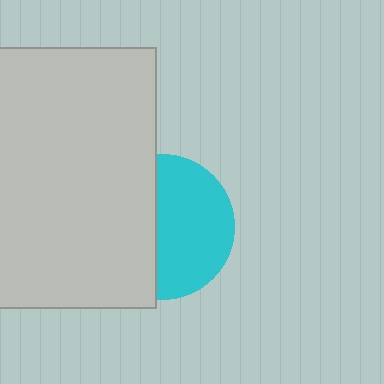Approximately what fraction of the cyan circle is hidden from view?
Roughly 46% of the cyan circle is hidden behind the light gray rectangle.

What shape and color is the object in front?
The object in front is a light gray rectangle.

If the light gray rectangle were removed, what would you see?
You would see the complete cyan circle.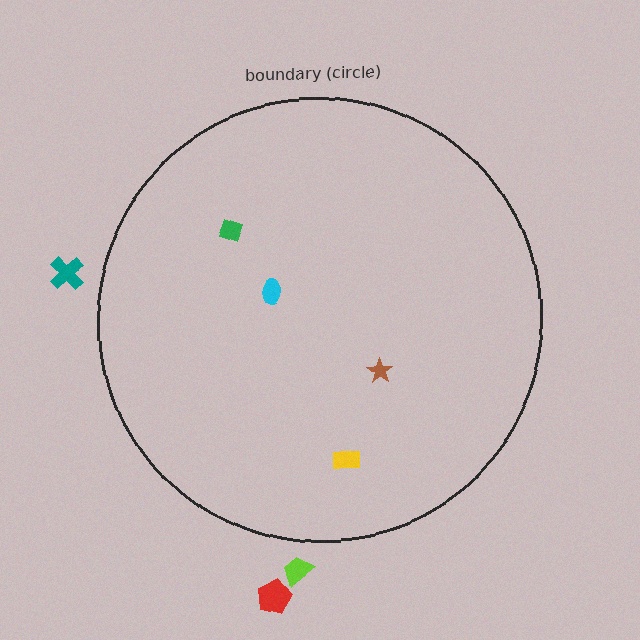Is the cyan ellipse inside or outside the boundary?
Inside.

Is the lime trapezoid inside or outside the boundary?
Outside.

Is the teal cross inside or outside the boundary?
Outside.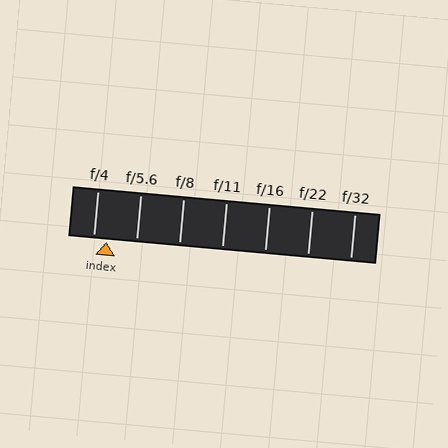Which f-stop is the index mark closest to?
The index mark is closest to f/4.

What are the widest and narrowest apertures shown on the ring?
The widest aperture shown is f/4 and the narrowest is f/32.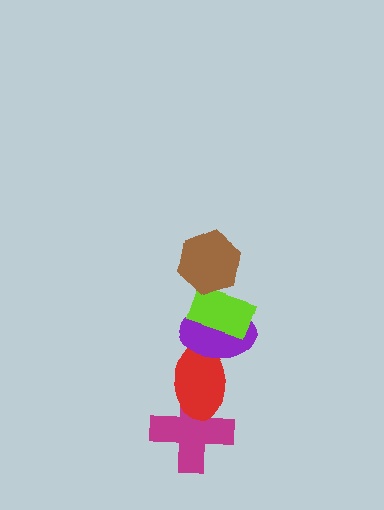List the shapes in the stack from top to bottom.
From top to bottom: the brown hexagon, the lime rectangle, the purple ellipse, the red ellipse, the magenta cross.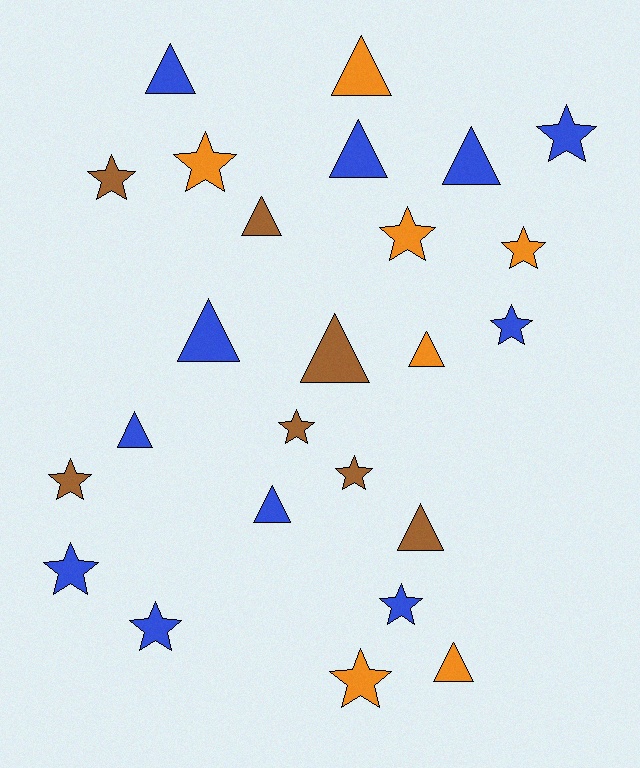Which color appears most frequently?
Blue, with 11 objects.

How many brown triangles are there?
There are 3 brown triangles.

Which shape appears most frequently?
Star, with 13 objects.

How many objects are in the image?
There are 25 objects.